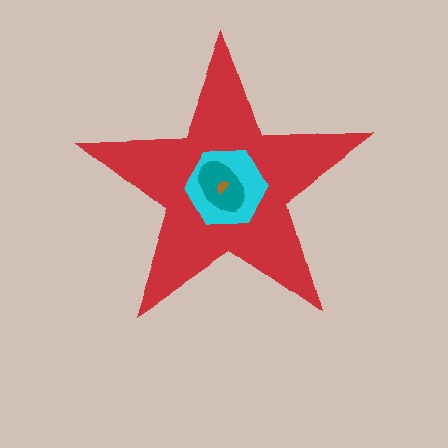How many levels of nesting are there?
4.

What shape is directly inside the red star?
The cyan hexagon.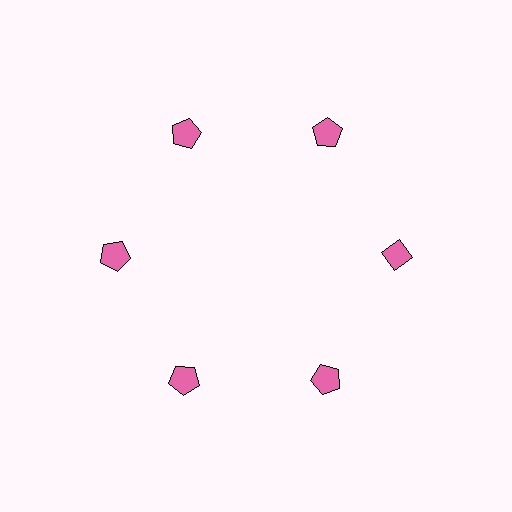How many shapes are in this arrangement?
There are 6 shapes arranged in a ring pattern.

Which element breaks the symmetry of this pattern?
The pink diamond at roughly the 3 o'clock position breaks the symmetry. All other shapes are pink pentagons.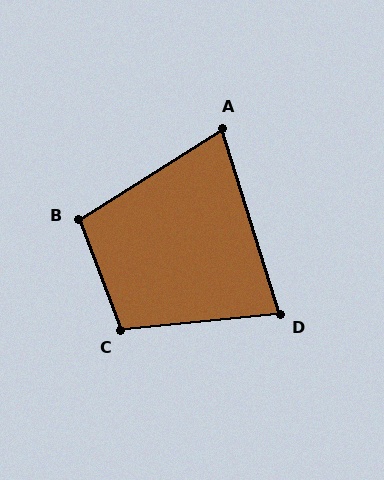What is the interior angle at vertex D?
Approximately 78 degrees (acute).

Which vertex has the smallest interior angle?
A, at approximately 75 degrees.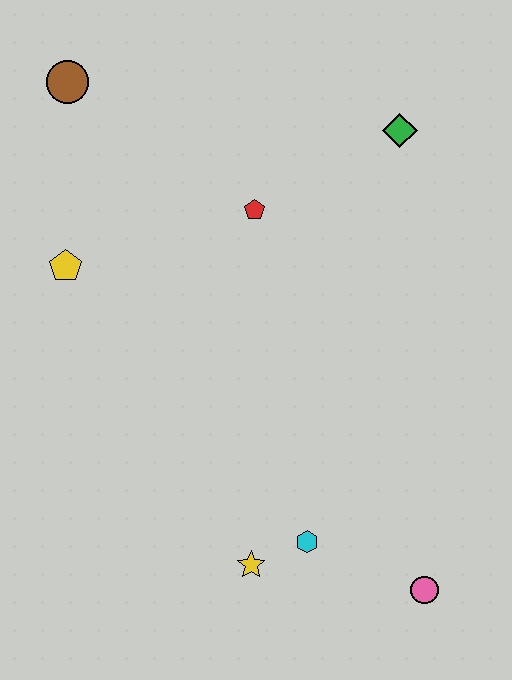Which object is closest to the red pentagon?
The green diamond is closest to the red pentagon.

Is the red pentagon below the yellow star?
No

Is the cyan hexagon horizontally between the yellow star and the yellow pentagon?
No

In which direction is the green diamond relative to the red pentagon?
The green diamond is to the right of the red pentagon.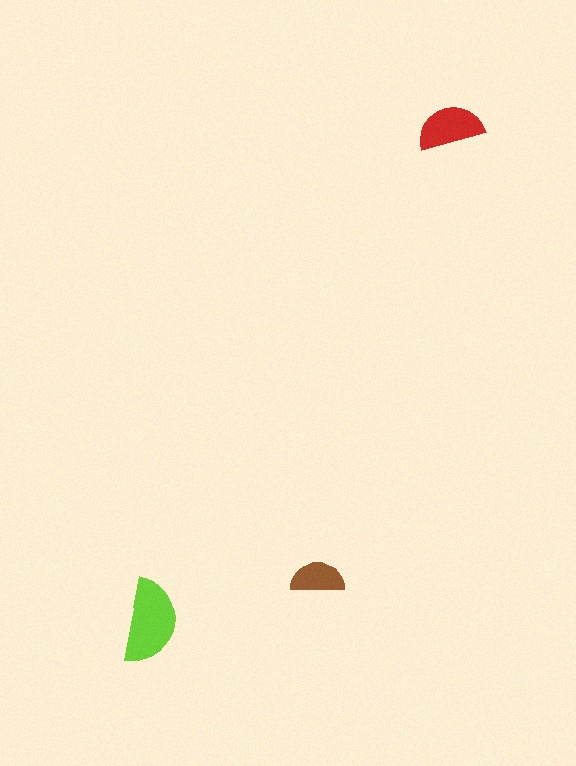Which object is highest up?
The red semicircle is topmost.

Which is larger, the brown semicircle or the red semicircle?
The red one.